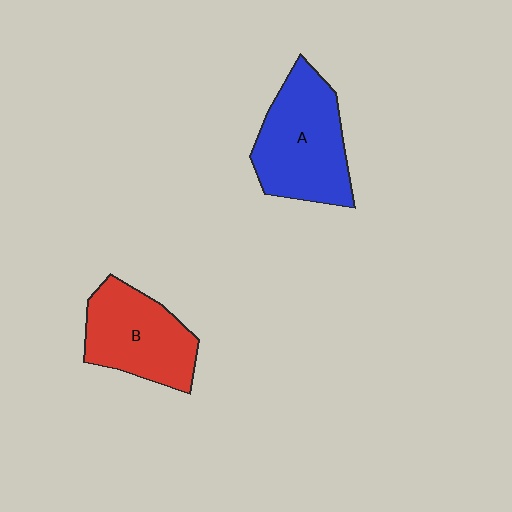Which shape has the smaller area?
Shape B (red).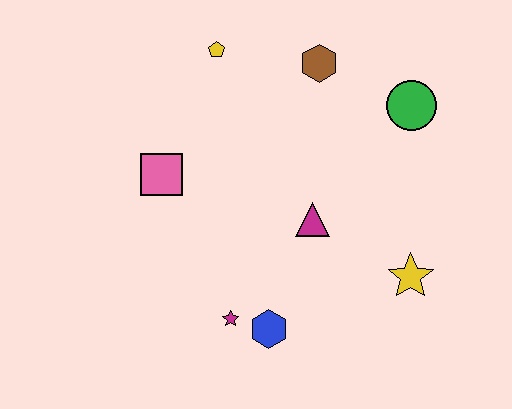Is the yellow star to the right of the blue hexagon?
Yes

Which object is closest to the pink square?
The yellow pentagon is closest to the pink square.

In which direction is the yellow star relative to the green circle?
The yellow star is below the green circle.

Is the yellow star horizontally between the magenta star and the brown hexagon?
No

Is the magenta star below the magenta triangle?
Yes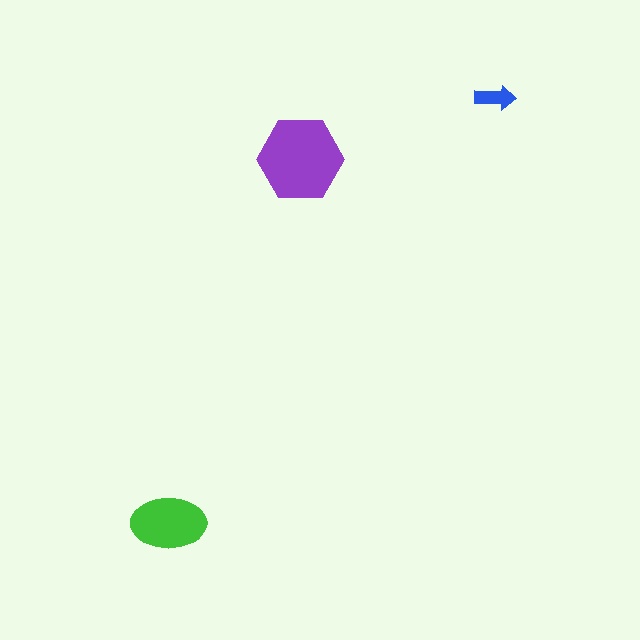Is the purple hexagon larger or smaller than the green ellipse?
Larger.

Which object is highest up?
The blue arrow is topmost.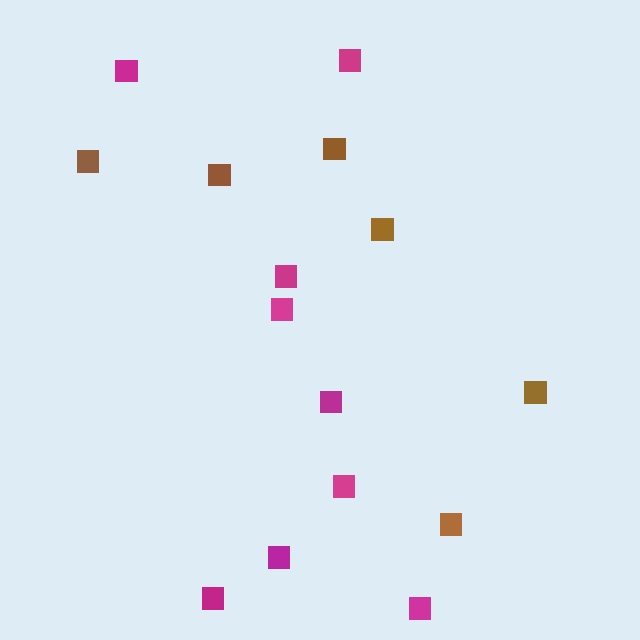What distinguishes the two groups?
There are 2 groups: one group of brown squares (6) and one group of magenta squares (9).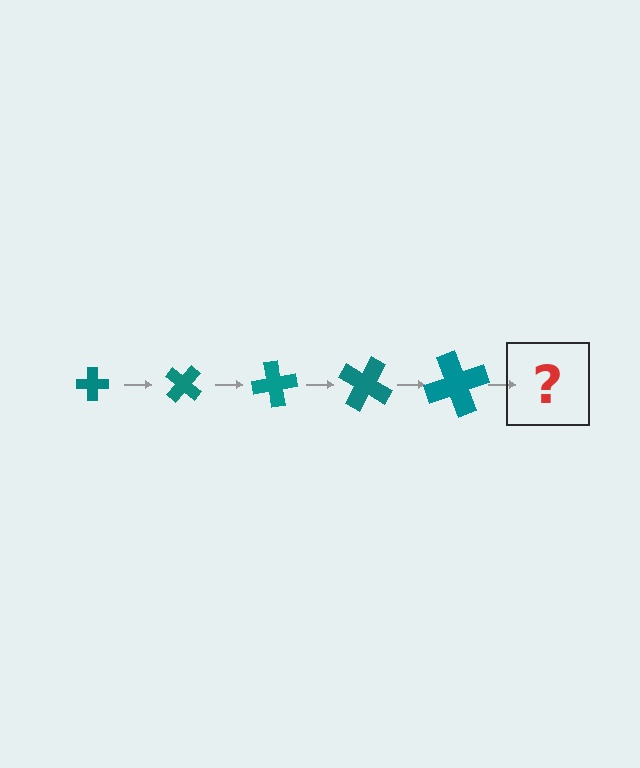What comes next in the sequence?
The next element should be a cross, larger than the previous one and rotated 200 degrees from the start.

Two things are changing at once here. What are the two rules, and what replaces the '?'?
The two rules are that the cross grows larger each step and it rotates 40 degrees each step. The '?' should be a cross, larger than the previous one and rotated 200 degrees from the start.